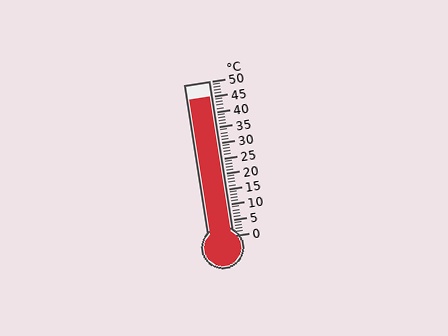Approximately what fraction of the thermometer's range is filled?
The thermometer is filled to approximately 90% of its range.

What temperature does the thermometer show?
The thermometer shows approximately 45°C.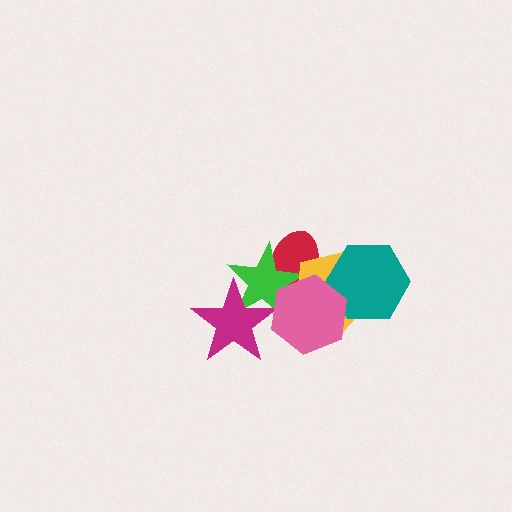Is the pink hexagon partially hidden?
No, no other shape covers it.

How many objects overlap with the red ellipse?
3 objects overlap with the red ellipse.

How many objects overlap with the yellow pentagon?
4 objects overlap with the yellow pentagon.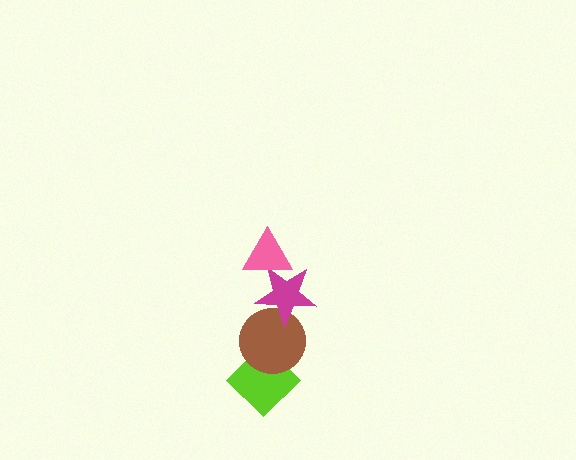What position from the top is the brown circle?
The brown circle is 3rd from the top.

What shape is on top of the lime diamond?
The brown circle is on top of the lime diamond.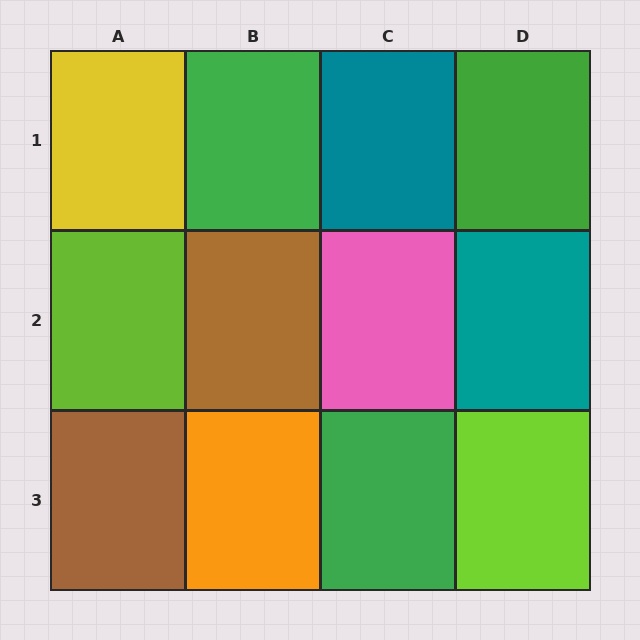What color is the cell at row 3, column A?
Brown.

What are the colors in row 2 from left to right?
Lime, brown, pink, teal.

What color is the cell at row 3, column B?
Orange.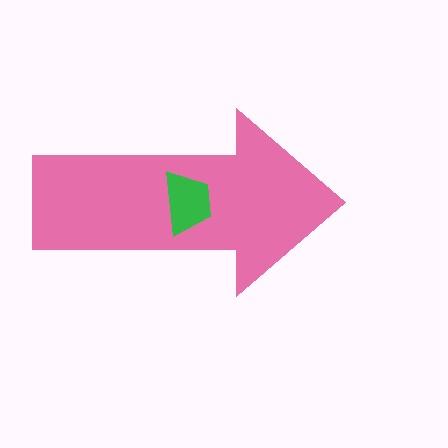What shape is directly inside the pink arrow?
The green trapezoid.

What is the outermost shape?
The pink arrow.